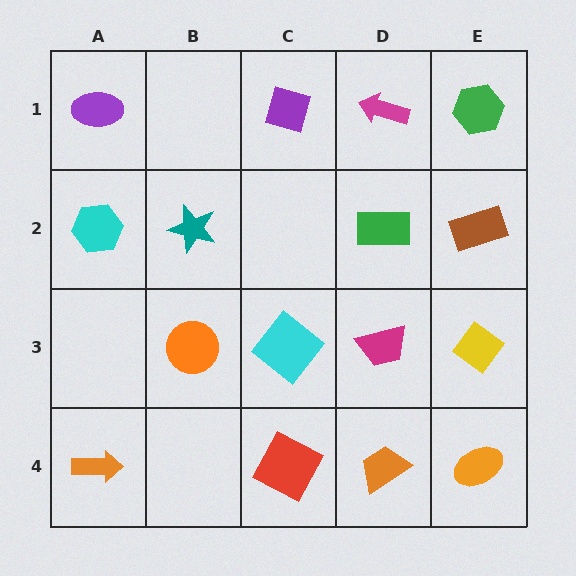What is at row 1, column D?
A magenta arrow.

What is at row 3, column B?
An orange circle.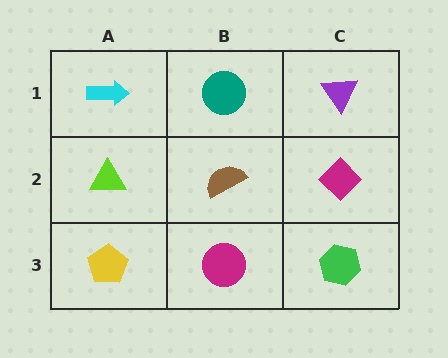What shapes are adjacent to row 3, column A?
A lime triangle (row 2, column A), a magenta circle (row 3, column B).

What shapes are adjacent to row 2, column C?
A purple triangle (row 1, column C), a green hexagon (row 3, column C), a brown semicircle (row 2, column B).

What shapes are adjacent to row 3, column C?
A magenta diamond (row 2, column C), a magenta circle (row 3, column B).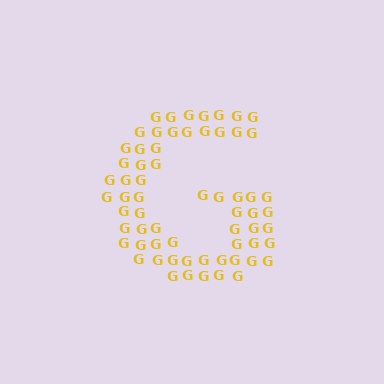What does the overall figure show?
The overall figure shows the letter G.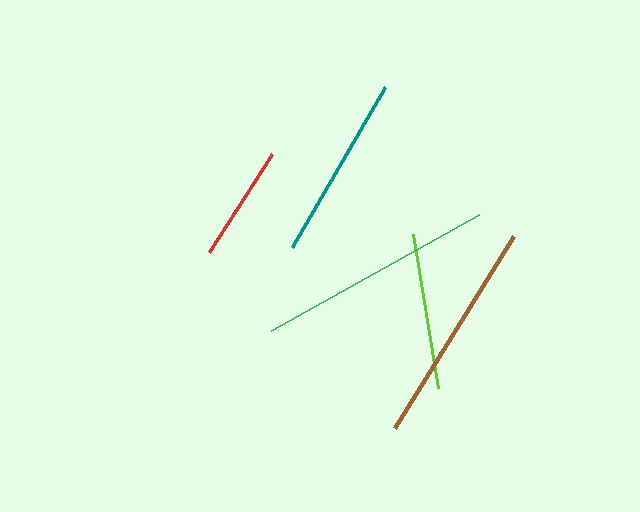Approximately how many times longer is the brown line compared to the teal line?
The brown line is approximately 1.2 times the length of the teal line.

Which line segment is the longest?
The green line is the longest at approximately 239 pixels.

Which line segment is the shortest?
The red line is the shortest at approximately 117 pixels.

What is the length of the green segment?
The green segment is approximately 239 pixels long.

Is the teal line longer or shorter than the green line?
The green line is longer than the teal line.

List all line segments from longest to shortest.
From longest to shortest: green, brown, teal, lime, red.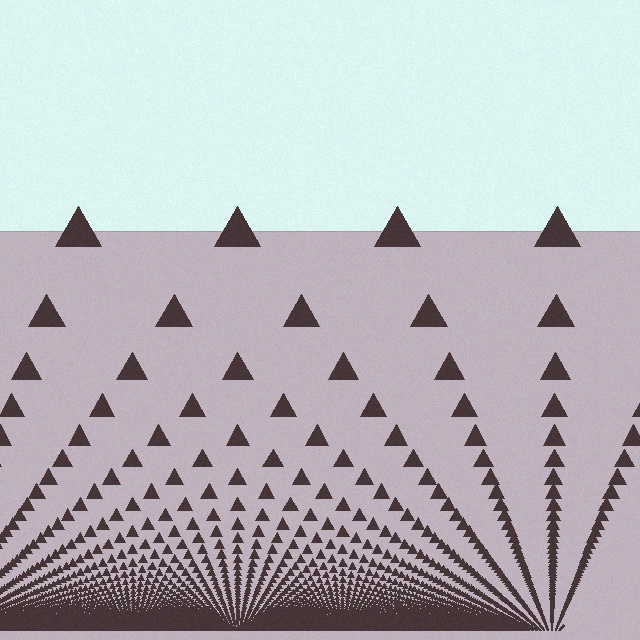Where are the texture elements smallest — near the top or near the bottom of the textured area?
Near the bottom.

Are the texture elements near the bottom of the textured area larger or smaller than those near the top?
Smaller. The gradient is inverted — elements near the bottom are smaller and denser.